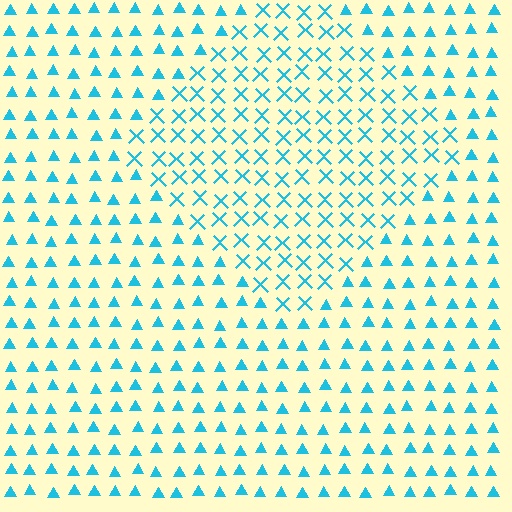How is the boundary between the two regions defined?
The boundary is defined by a change in element shape: X marks inside vs. triangles outside. All elements share the same color and spacing.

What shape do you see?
I see a diamond.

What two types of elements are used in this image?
The image uses X marks inside the diamond region and triangles outside it.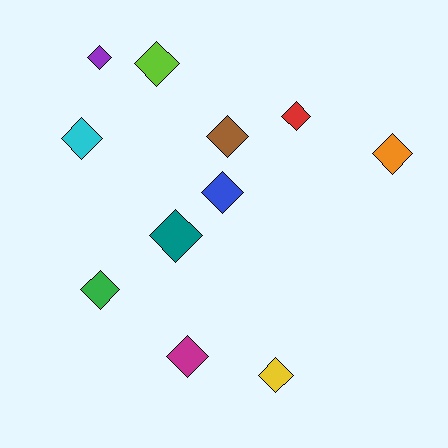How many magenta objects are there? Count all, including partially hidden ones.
There is 1 magenta object.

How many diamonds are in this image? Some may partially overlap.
There are 11 diamonds.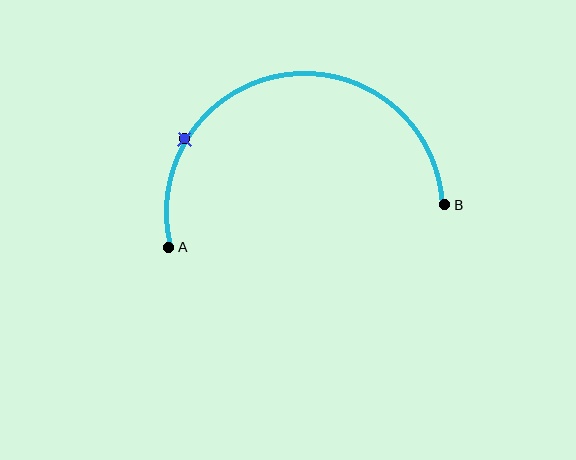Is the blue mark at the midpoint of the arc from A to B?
No. The blue mark lies on the arc but is closer to endpoint A. The arc midpoint would be at the point on the curve equidistant along the arc from both A and B.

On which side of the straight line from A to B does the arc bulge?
The arc bulges above the straight line connecting A and B.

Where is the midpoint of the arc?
The arc midpoint is the point on the curve farthest from the straight line joining A and B. It sits above that line.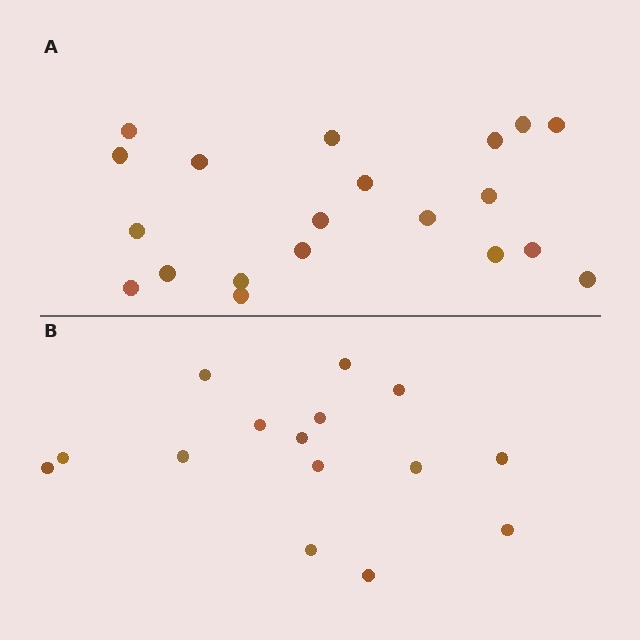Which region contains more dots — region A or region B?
Region A (the top region) has more dots.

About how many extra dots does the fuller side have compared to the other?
Region A has about 5 more dots than region B.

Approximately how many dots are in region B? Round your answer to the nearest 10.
About 20 dots. (The exact count is 15, which rounds to 20.)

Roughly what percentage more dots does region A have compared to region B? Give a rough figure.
About 35% more.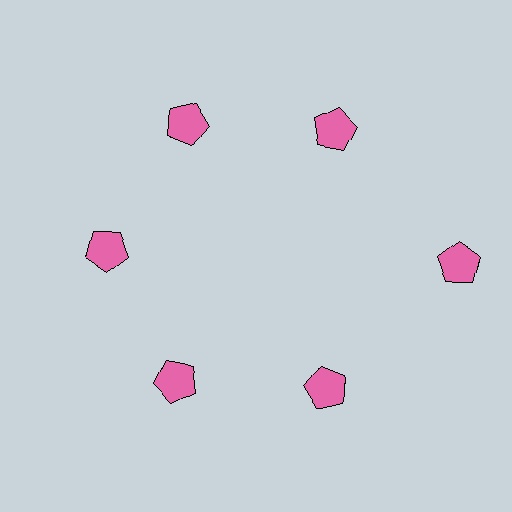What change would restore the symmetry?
The symmetry would be restored by moving it inward, back onto the ring so that all 6 pentagons sit at equal angles and equal distance from the center.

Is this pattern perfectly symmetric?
No. The 6 pink pentagons are arranged in a ring, but one element near the 3 o'clock position is pushed outward from the center, breaking the 6-fold rotational symmetry.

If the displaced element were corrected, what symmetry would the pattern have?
It would have 6-fold rotational symmetry — the pattern would map onto itself every 60 degrees.